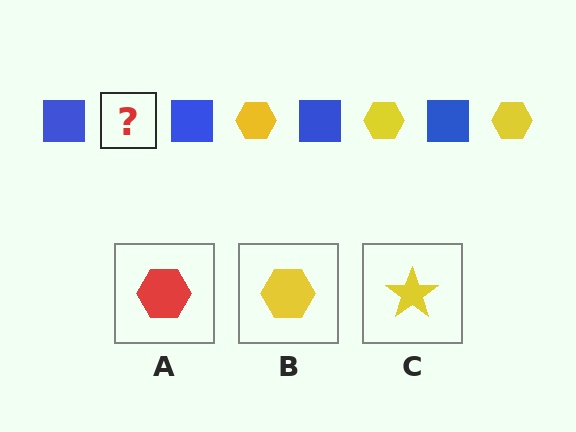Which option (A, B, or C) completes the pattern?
B.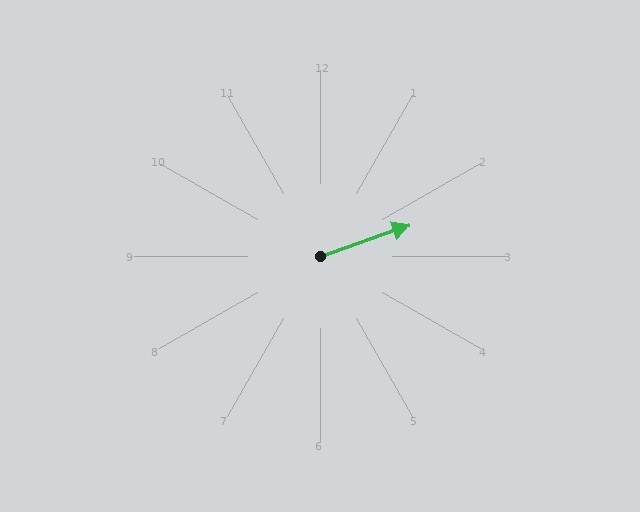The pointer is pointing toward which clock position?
Roughly 2 o'clock.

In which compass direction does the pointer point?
East.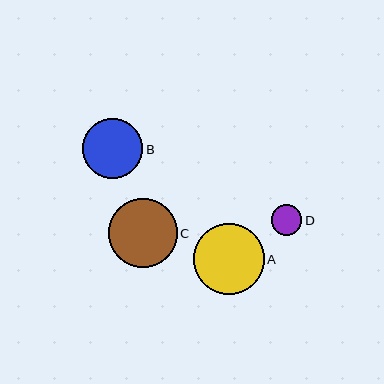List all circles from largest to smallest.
From largest to smallest: A, C, B, D.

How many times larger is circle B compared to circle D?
Circle B is approximately 2.0 times the size of circle D.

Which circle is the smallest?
Circle D is the smallest with a size of approximately 31 pixels.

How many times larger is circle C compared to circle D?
Circle C is approximately 2.2 times the size of circle D.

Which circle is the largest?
Circle A is the largest with a size of approximately 70 pixels.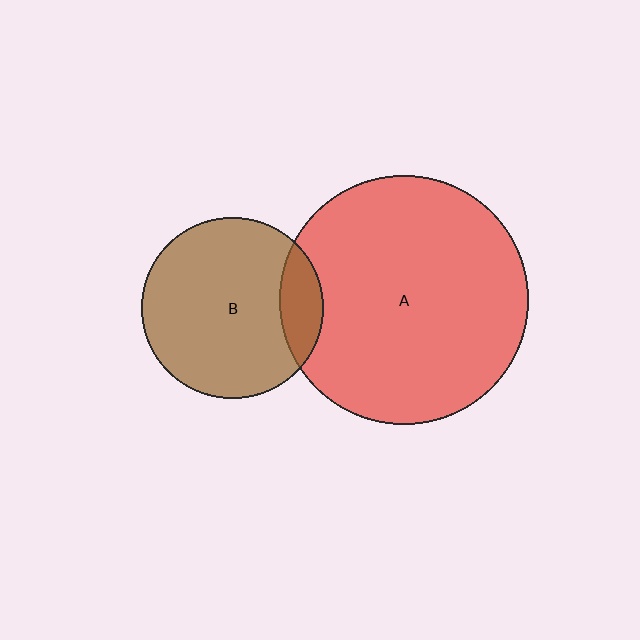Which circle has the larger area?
Circle A (red).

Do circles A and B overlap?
Yes.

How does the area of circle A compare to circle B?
Approximately 1.9 times.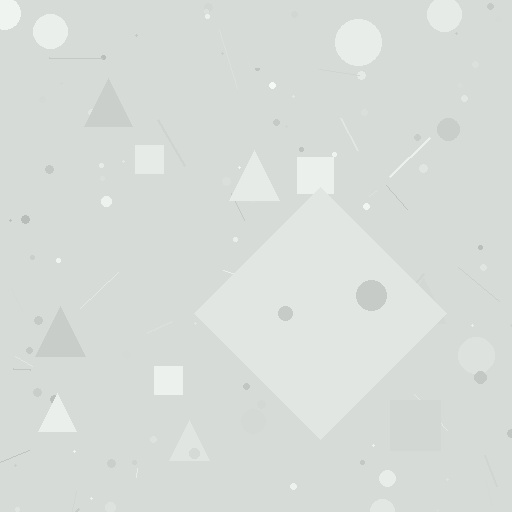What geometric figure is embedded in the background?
A diamond is embedded in the background.